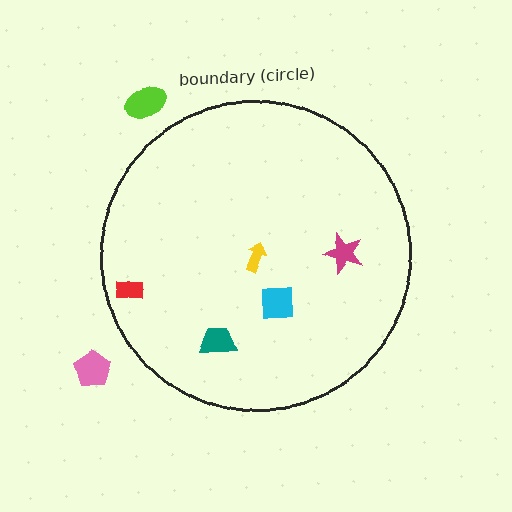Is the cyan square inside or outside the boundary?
Inside.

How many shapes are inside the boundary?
5 inside, 2 outside.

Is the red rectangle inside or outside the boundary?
Inside.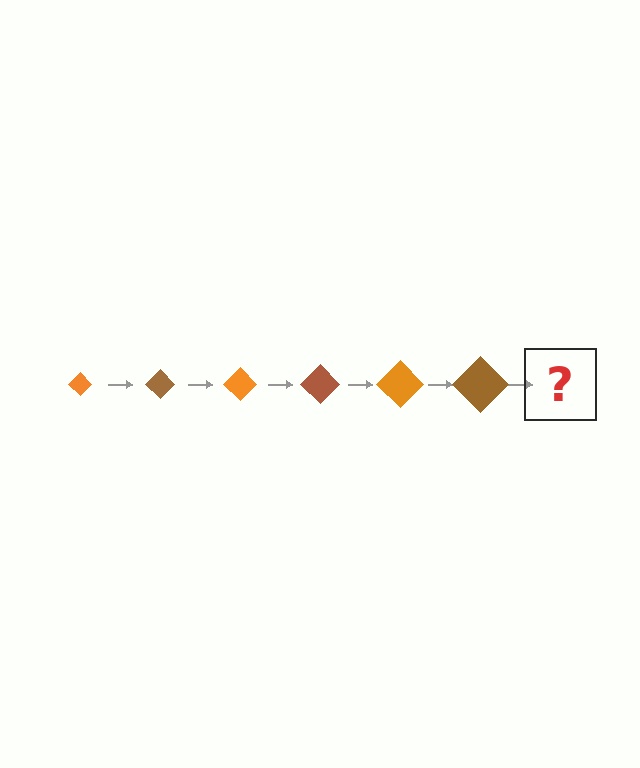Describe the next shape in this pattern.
It should be an orange diamond, larger than the previous one.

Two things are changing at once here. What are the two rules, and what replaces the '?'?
The two rules are that the diamond grows larger each step and the color cycles through orange and brown. The '?' should be an orange diamond, larger than the previous one.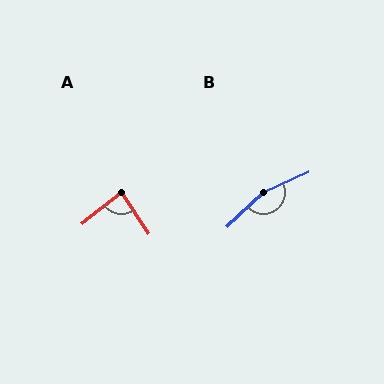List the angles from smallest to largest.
A (85°), B (161°).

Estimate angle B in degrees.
Approximately 161 degrees.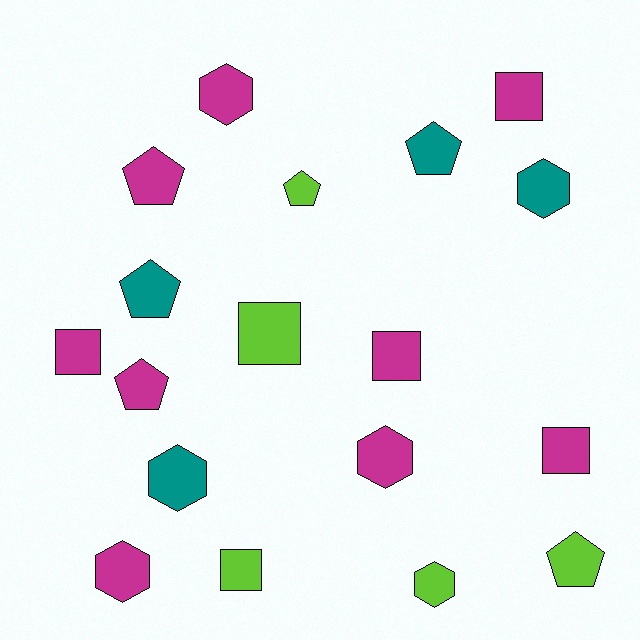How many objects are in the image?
There are 18 objects.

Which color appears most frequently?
Magenta, with 9 objects.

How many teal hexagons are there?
There are 2 teal hexagons.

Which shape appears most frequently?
Square, with 6 objects.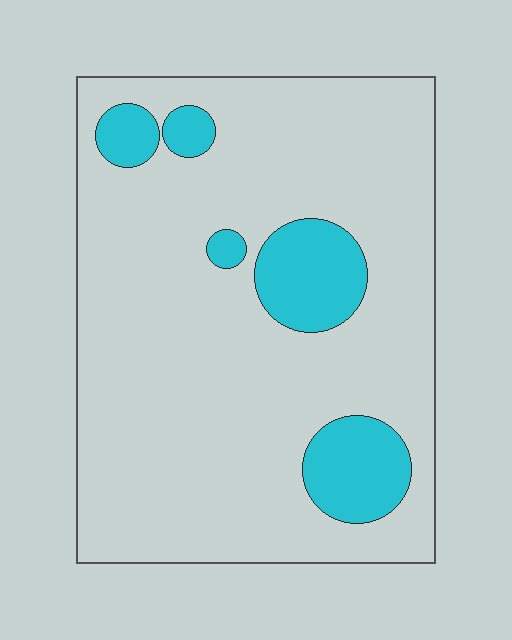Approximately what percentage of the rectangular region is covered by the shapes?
Approximately 15%.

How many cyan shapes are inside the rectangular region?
5.